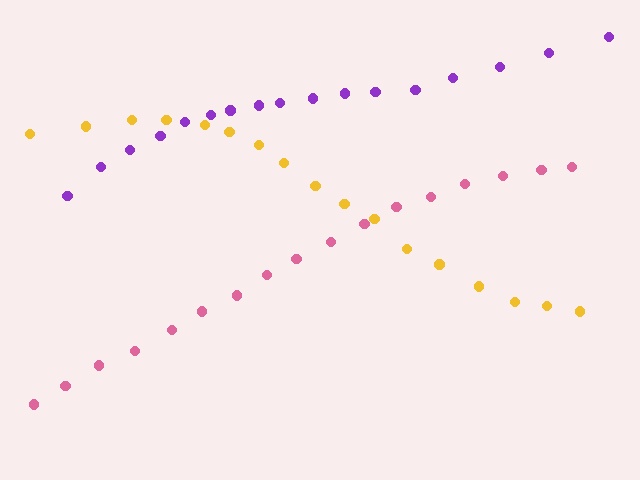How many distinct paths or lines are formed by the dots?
There are 3 distinct paths.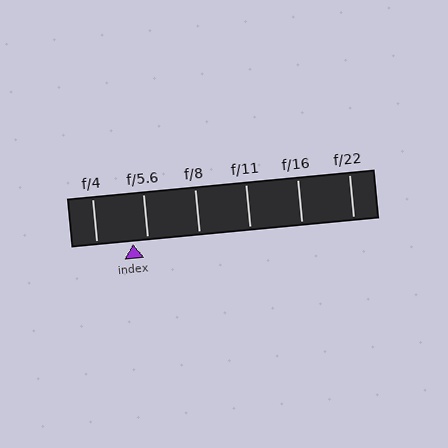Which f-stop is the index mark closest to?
The index mark is closest to f/5.6.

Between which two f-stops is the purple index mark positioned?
The index mark is between f/4 and f/5.6.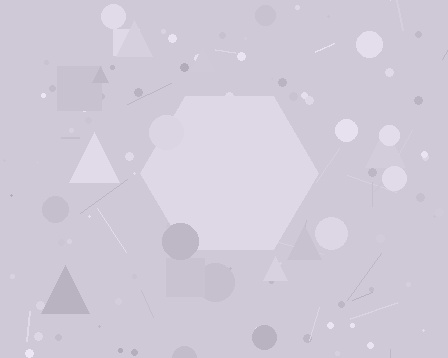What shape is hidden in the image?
A hexagon is hidden in the image.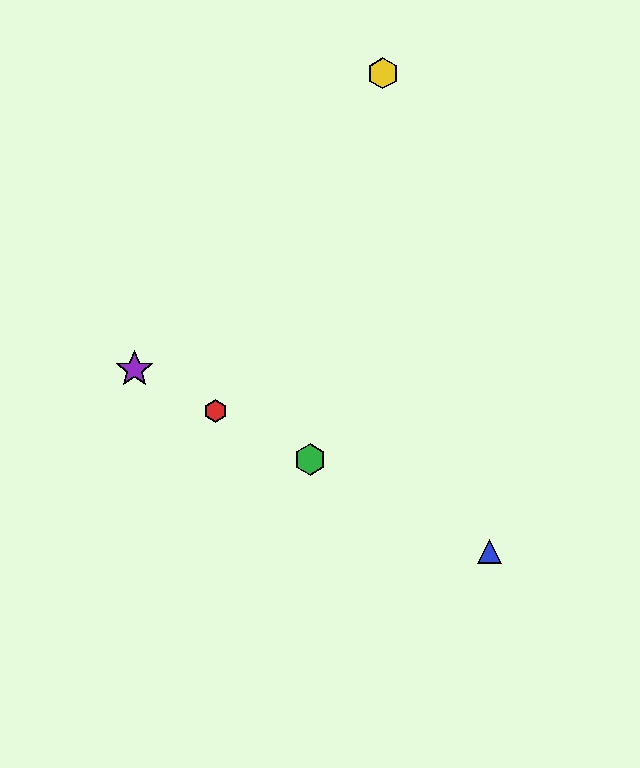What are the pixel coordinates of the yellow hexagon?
The yellow hexagon is at (383, 73).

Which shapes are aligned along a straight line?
The red hexagon, the blue triangle, the green hexagon, the purple star are aligned along a straight line.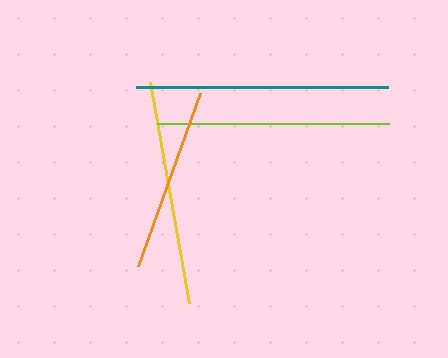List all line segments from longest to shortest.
From longest to shortest: teal, lime, yellow, orange.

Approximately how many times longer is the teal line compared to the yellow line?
The teal line is approximately 1.1 times the length of the yellow line.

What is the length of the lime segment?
The lime segment is approximately 232 pixels long.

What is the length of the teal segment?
The teal segment is approximately 252 pixels long.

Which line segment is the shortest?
The orange line is the shortest at approximately 184 pixels.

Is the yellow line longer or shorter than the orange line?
The yellow line is longer than the orange line.